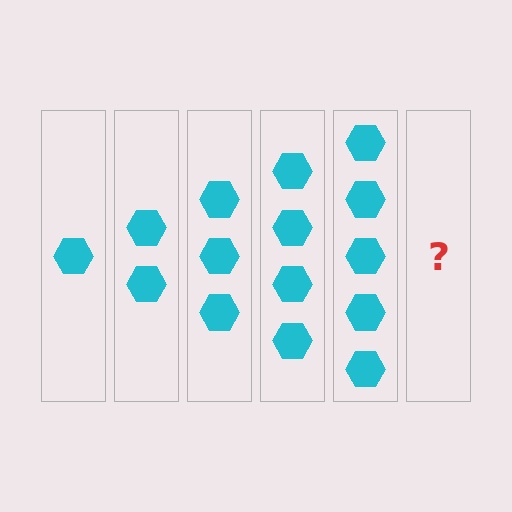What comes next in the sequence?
The next element should be 6 hexagons.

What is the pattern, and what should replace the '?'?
The pattern is that each step adds one more hexagon. The '?' should be 6 hexagons.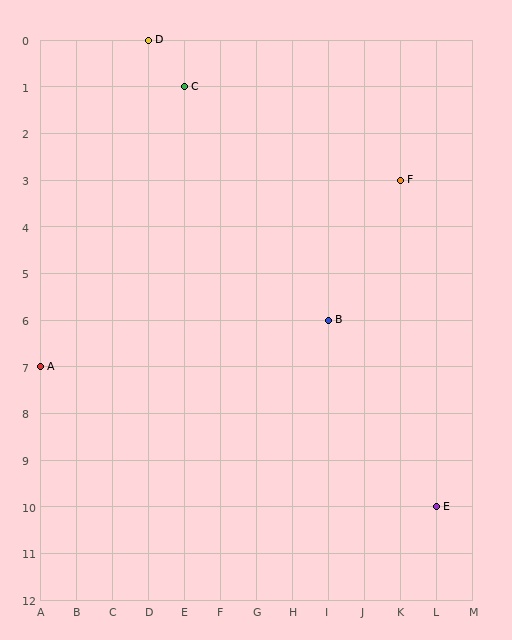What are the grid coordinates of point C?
Point C is at grid coordinates (E, 1).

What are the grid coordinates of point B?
Point B is at grid coordinates (I, 6).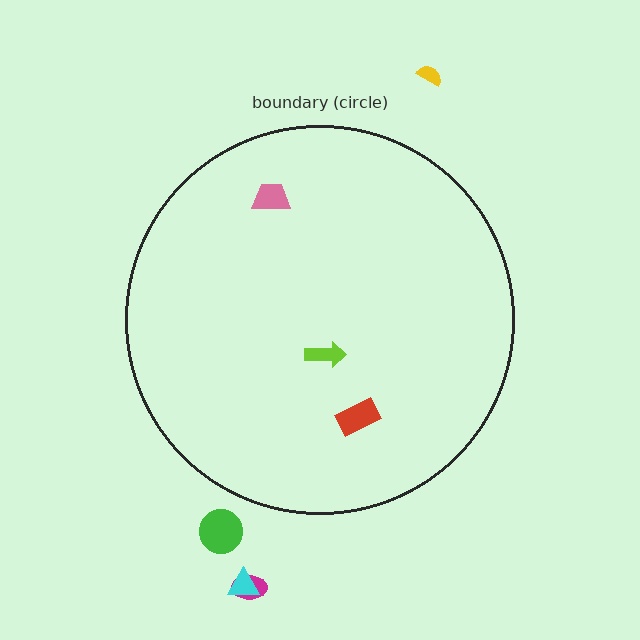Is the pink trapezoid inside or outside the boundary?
Inside.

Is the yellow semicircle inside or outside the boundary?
Outside.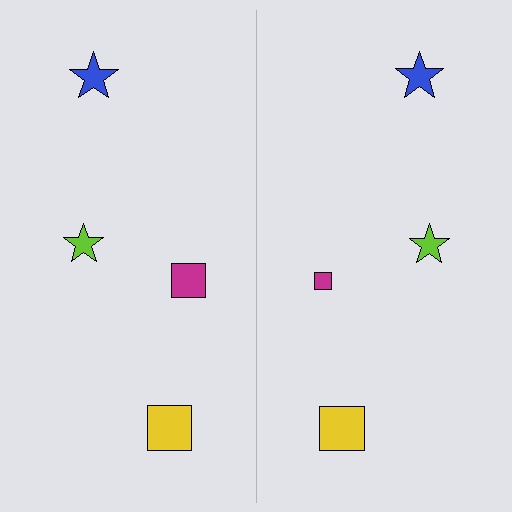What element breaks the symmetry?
The magenta square on the right side has a different size than its mirror counterpart.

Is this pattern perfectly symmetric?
No, the pattern is not perfectly symmetric. The magenta square on the right side has a different size than its mirror counterpart.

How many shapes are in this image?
There are 8 shapes in this image.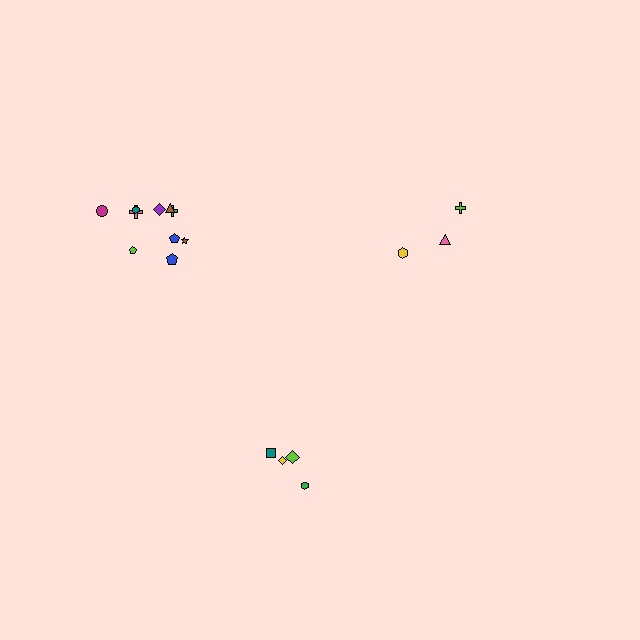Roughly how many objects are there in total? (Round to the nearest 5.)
Roughly 15 objects in total.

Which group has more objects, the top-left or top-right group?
The top-left group.